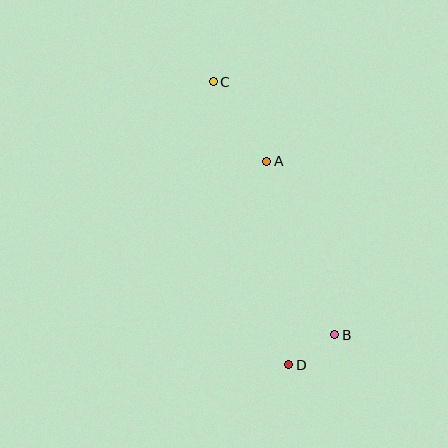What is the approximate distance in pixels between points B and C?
The distance between B and C is approximately 281 pixels.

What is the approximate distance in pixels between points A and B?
The distance between A and B is approximately 187 pixels.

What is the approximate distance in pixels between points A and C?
The distance between A and C is approximately 96 pixels.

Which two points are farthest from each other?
Points C and D are farthest from each other.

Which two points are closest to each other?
Points B and D are closest to each other.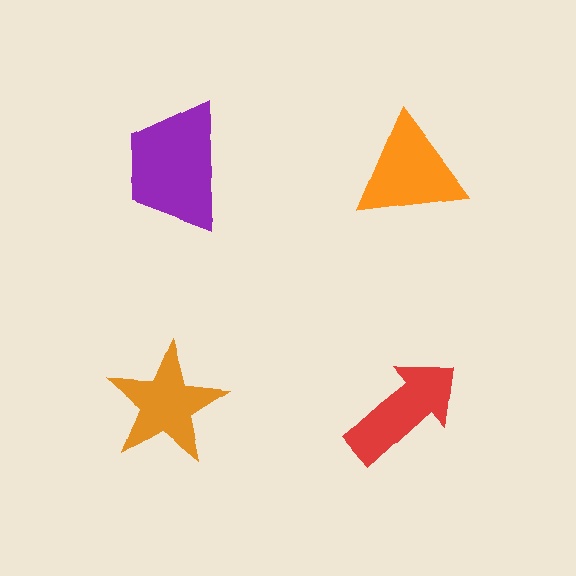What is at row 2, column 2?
A red arrow.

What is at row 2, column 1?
An orange star.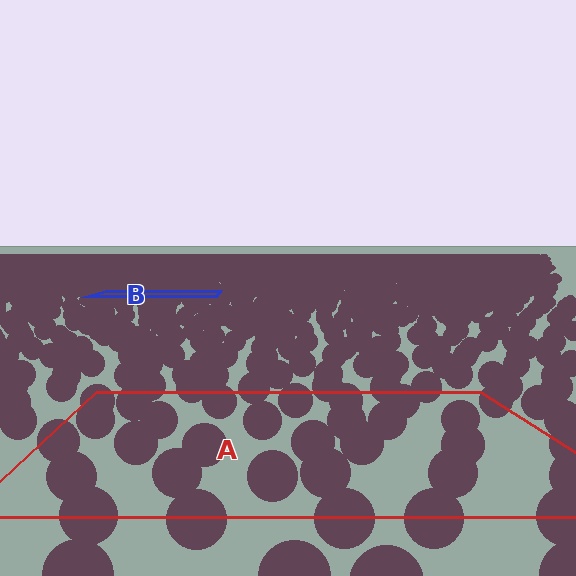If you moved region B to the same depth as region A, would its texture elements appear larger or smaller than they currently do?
They would appear larger. At a closer depth, the same texture elements are projected at a bigger on-screen size.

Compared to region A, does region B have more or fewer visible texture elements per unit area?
Region B has more texture elements per unit area — they are packed more densely because it is farther away.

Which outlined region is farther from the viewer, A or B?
Region B is farther from the viewer — the texture elements inside it appear smaller and more densely packed.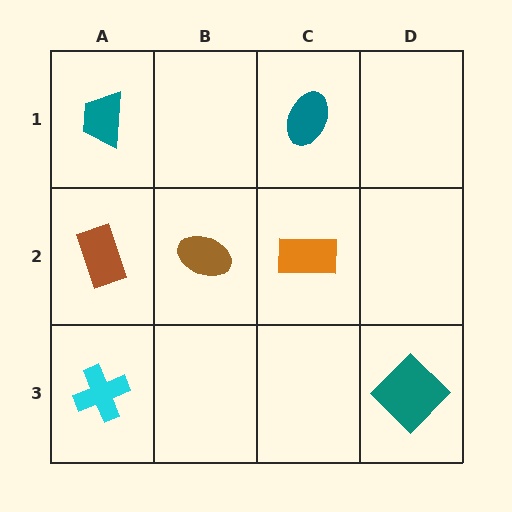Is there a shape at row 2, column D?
No, that cell is empty.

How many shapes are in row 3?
2 shapes.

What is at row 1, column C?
A teal ellipse.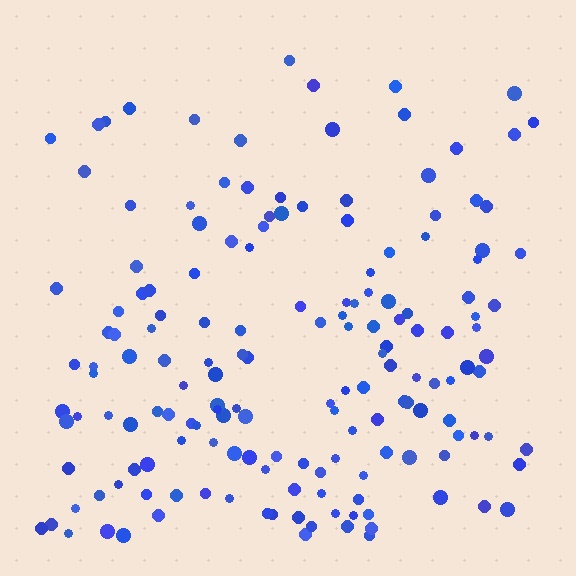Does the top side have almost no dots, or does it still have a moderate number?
Still a moderate number, just noticeably fewer than the bottom.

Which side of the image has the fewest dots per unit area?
The top.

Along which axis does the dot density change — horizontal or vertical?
Vertical.